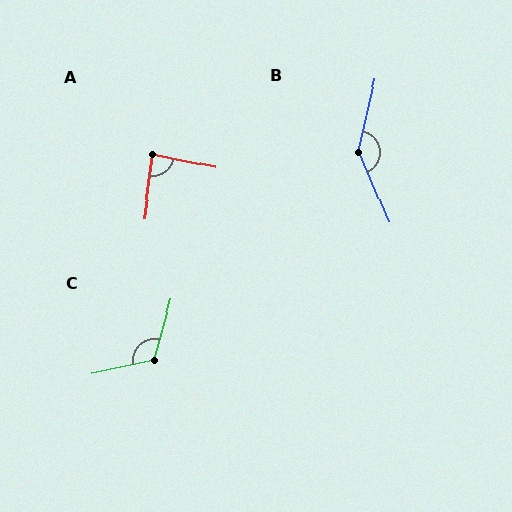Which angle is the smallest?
A, at approximately 86 degrees.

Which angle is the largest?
B, at approximately 144 degrees.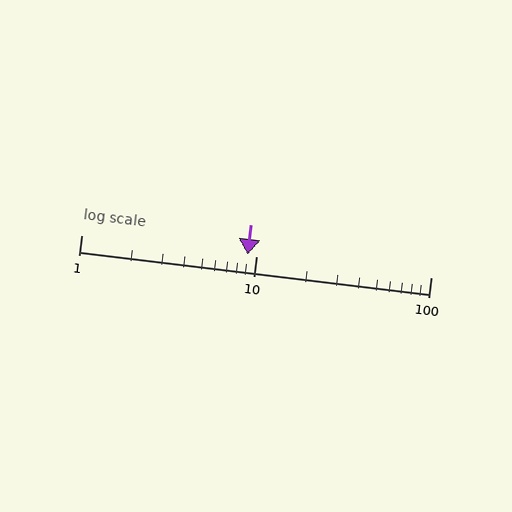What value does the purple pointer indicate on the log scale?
The pointer indicates approximately 9.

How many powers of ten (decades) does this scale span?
The scale spans 2 decades, from 1 to 100.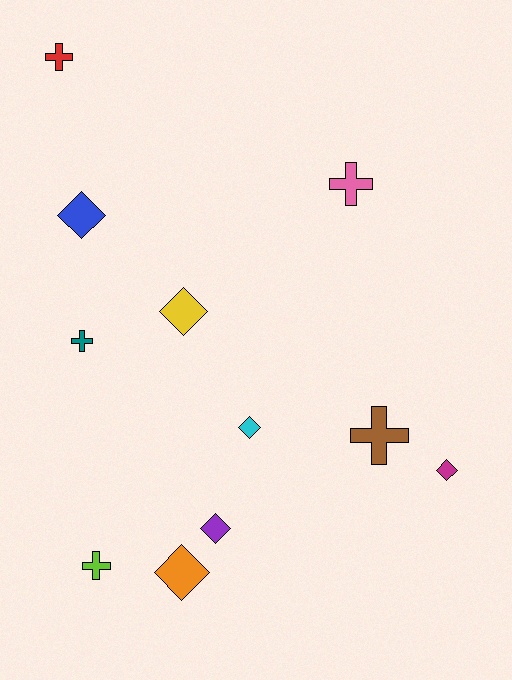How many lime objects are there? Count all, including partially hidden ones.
There is 1 lime object.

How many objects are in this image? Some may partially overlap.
There are 11 objects.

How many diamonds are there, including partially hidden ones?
There are 6 diamonds.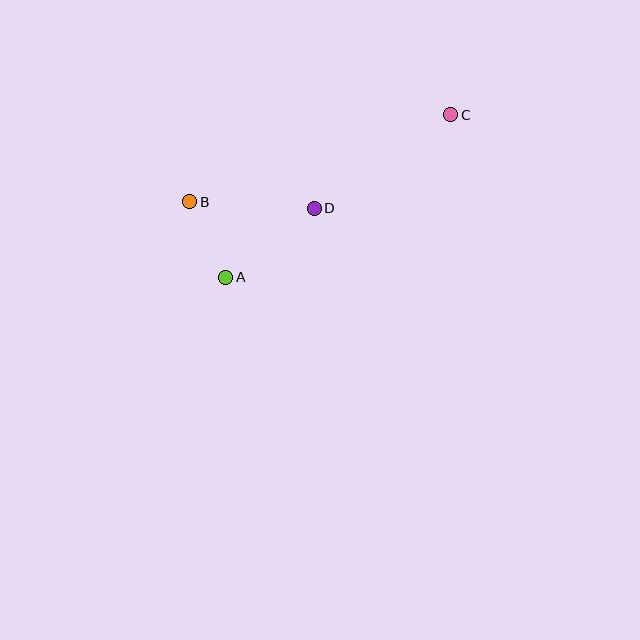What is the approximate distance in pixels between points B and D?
The distance between B and D is approximately 125 pixels.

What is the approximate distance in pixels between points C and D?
The distance between C and D is approximately 166 pixels.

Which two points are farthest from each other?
Points A and C are farthest from each other.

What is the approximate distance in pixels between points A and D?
The distance between A and D is approximately 112 pixels.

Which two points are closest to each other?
Points A and B are closest to each other.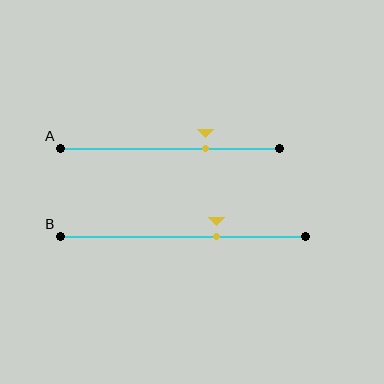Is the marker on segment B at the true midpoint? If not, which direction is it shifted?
No, the marker on segment B is shifted to the right by about 14% of the segment length.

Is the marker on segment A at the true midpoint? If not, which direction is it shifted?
No, the marker on segment A is shifted to the right by about 16% of the segment length.